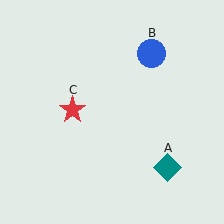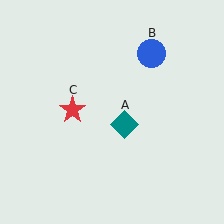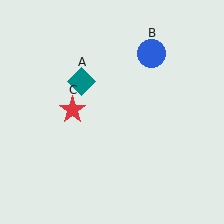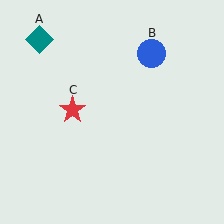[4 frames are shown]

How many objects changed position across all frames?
1 object changed position: teal diamond (object A).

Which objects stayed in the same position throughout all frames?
Blue circle (object B) and red star (object C) remained stationary.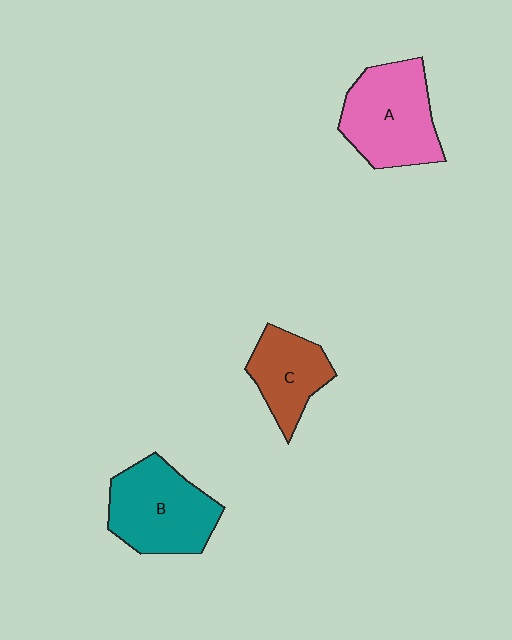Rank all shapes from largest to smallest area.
From largest to smallest: A (pink), B (teal), C (brown).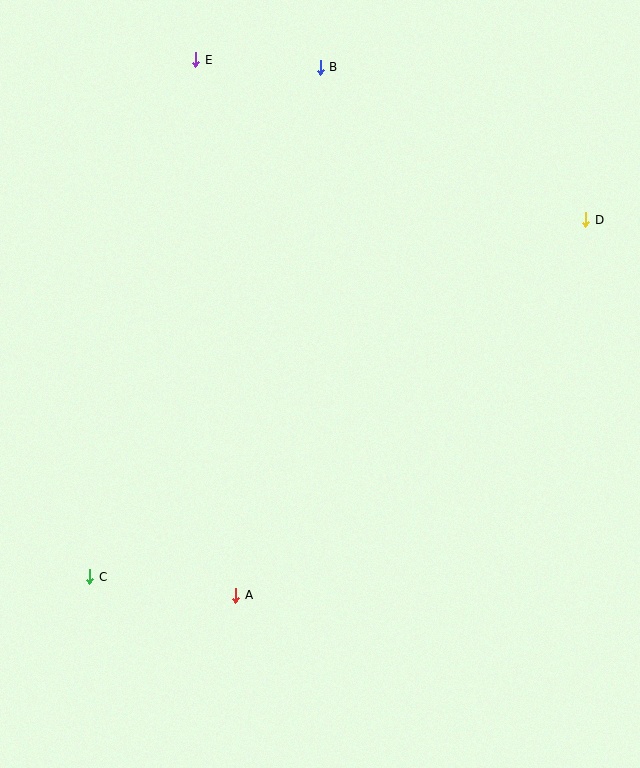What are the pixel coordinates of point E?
Point E is at (196, 60).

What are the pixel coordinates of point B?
Point B is at (320, 67).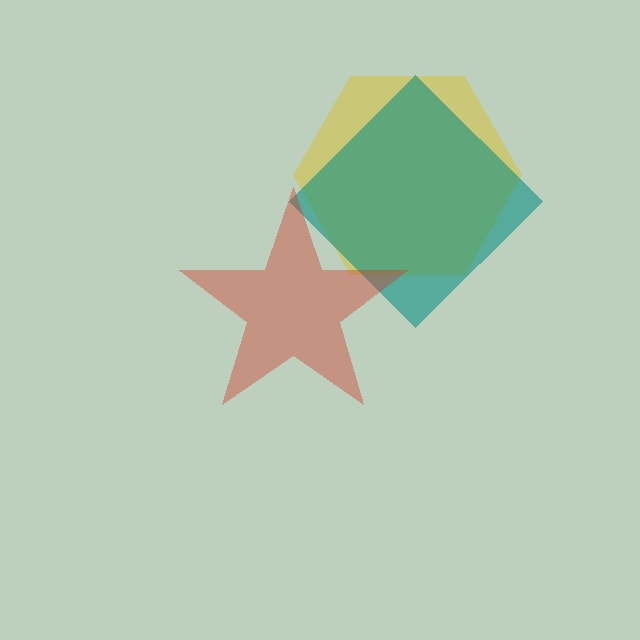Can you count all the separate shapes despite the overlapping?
Yes, there are 3 separate shapes.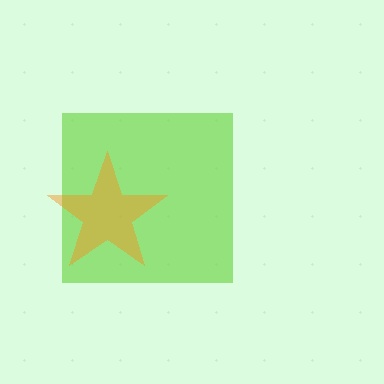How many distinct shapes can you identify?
There are 2 distinct shapes: a lime square, an orange star.